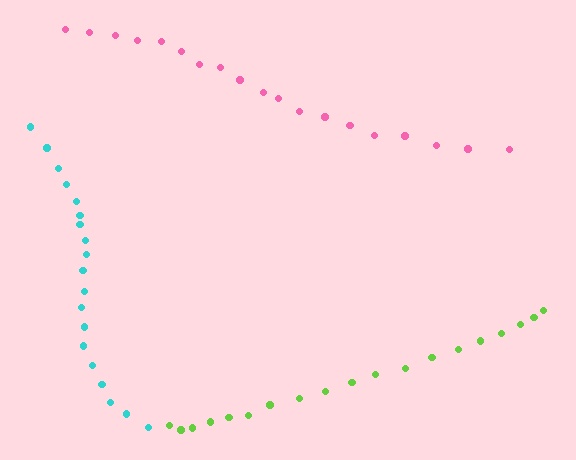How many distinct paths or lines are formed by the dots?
There are 3 distinct paths.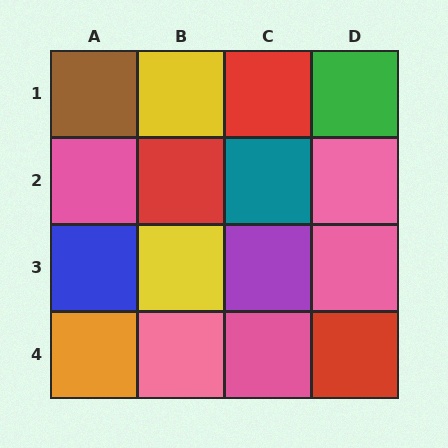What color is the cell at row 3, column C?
Purple.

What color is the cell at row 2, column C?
Teal.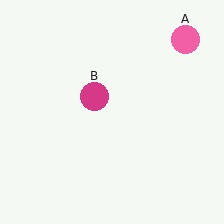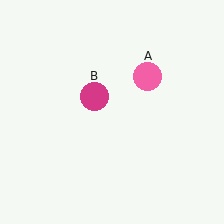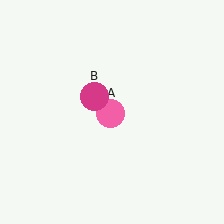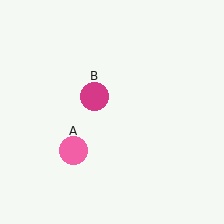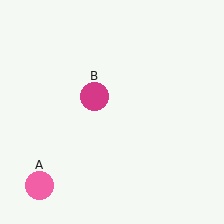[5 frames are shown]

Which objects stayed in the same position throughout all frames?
Magenta circle (object B) remained stationary.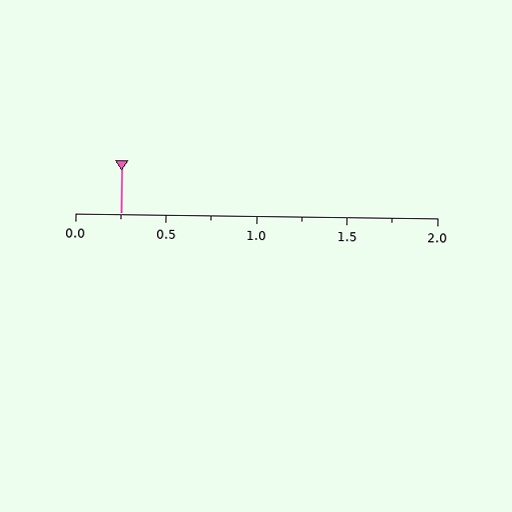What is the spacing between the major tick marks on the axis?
The major ticks are spaced 0.5 apart.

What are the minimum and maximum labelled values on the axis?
The axis runs from 0.0 to 2.0.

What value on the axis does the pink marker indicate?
The marker indicates approximately 0.25.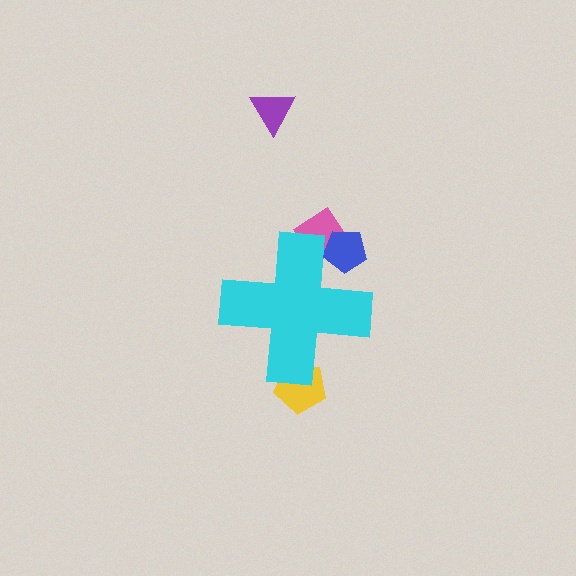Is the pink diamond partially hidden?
Yes, the pink diamond is partially hidden behind the cyan cross.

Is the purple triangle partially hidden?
No, the purple triangle is fully visible.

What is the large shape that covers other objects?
A cyan cross.